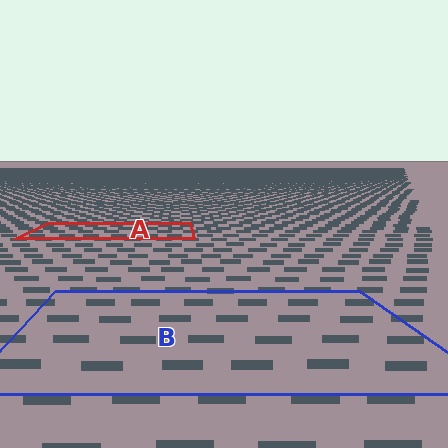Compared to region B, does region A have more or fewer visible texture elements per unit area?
Region A has more texture elements per unit area — they are packed more densely because it is farther away.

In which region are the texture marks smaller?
The texture marks are smaller in region A, because it is farther away.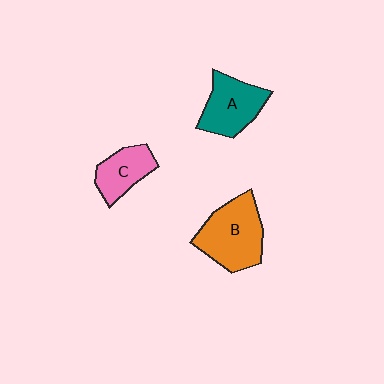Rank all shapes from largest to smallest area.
From largest to smallest: B (orange), A (teal), C (pink).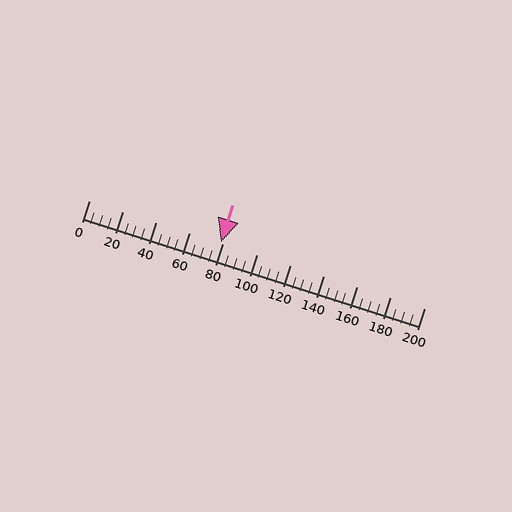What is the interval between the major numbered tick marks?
The major tick marks are spaced 20 units apart.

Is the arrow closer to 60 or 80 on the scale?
The arrow is closer to 80.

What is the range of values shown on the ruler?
The ruler shows values from 0 to 200.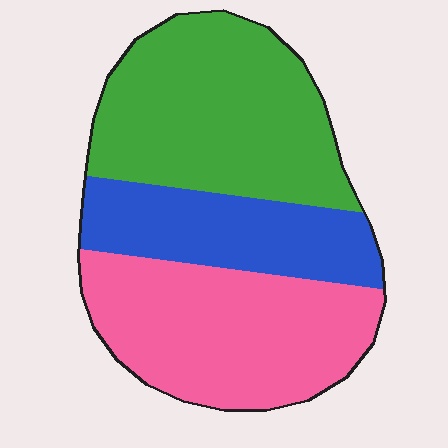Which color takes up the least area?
Blue, at roughly 25%.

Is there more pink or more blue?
Pink.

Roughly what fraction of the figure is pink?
Pink covers about 35% of the figure.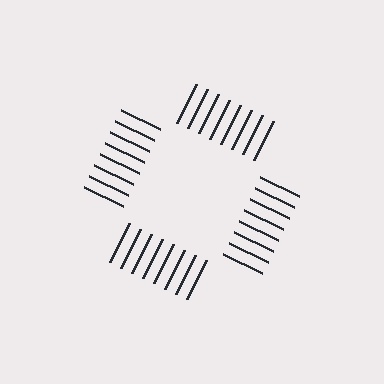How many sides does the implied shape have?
4 sides — the line-ends trace a square.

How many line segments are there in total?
32 — 8 along each of the 4 edges.